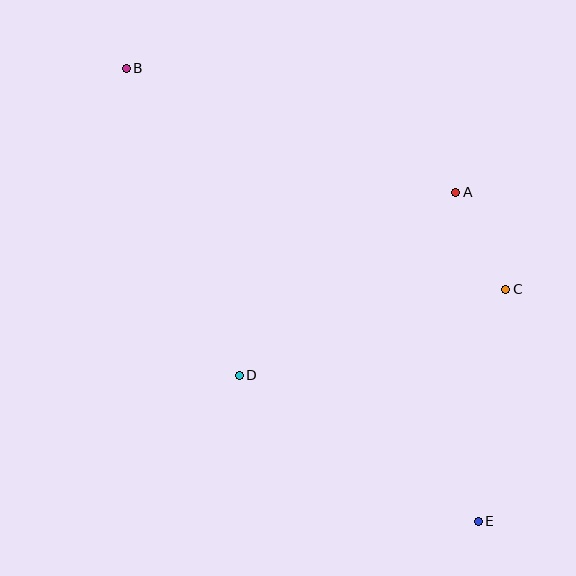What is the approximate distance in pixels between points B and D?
The distance between B and D is approximately 327 pixels.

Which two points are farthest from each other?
Points B and E are farthest from each other.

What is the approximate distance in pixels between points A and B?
The distance between A and B is approximately 352 pixels.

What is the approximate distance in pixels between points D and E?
The distance between D and E is approximately 280 pixels.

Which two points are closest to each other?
Points A and C are closest to each other.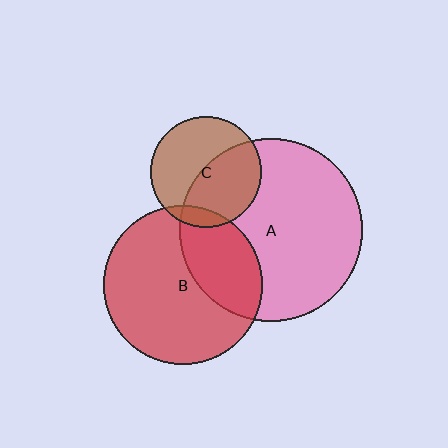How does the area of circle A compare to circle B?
Approximately 1.3 times.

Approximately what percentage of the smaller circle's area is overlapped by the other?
Approximately 10%.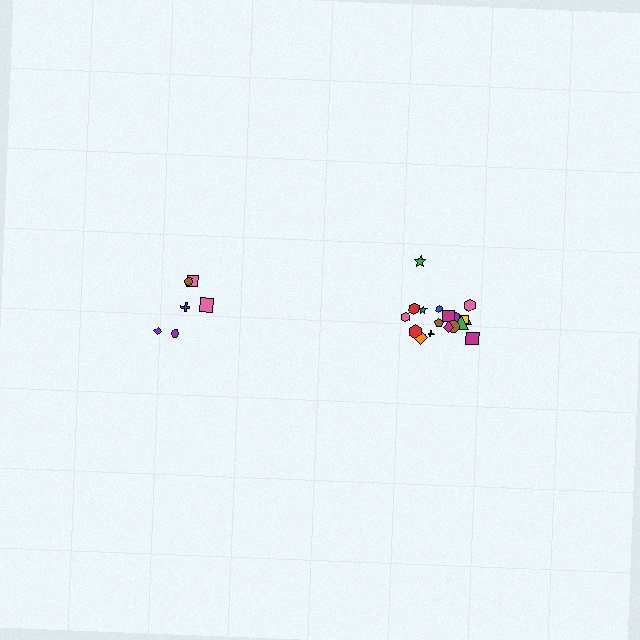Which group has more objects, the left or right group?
The right group.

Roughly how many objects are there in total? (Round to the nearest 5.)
Roughly 25 objects in total.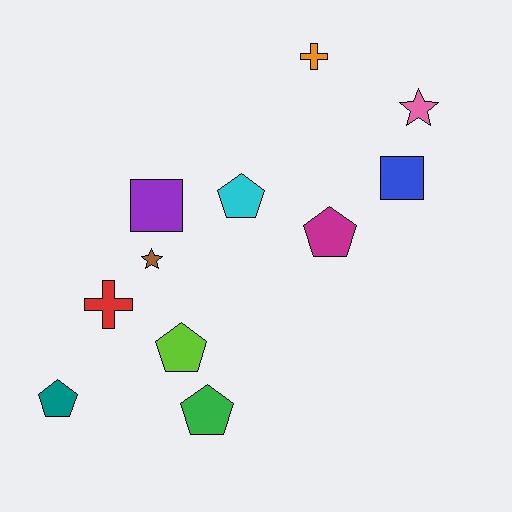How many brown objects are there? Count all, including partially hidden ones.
There is 1 brown object.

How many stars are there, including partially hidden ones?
There are 2 stars.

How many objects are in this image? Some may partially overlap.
There are 11 objects.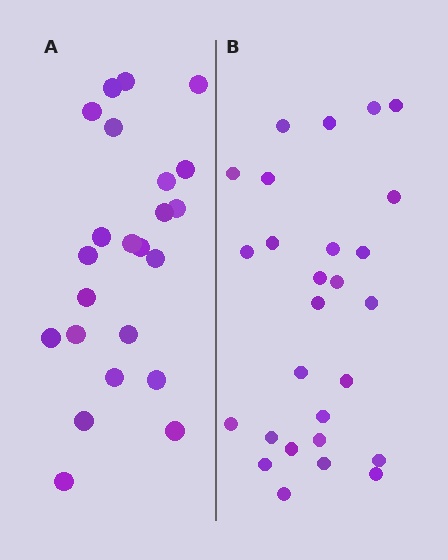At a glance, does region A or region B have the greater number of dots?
Region B (the right region) has more dots.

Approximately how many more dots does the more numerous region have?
Region B has about 4 more dots than region A.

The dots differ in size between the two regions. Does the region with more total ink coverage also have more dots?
No. Region A has more total ink coverage because its dots are larger, but region B actually contains more individual dots. Total area can be misleading — the number of items is what matters here.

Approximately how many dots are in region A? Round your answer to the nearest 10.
About 20 dots. (The exact count is 23, which rounds to 20.)